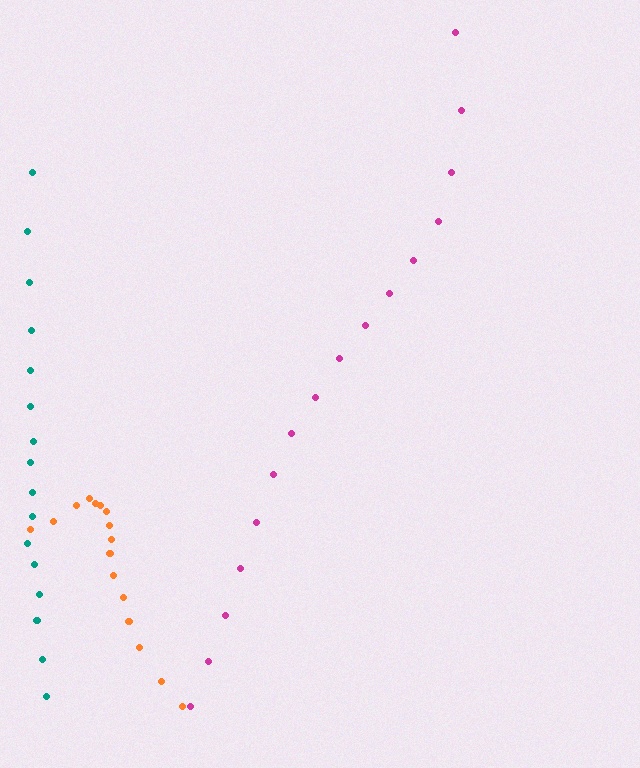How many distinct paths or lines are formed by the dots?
There are 3 distinct paths.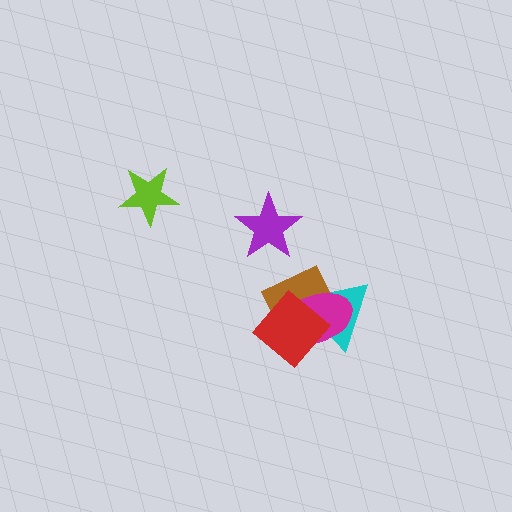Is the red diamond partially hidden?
No, no other shape covers it.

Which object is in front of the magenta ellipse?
The red diamond is in front of the magenta ellipse.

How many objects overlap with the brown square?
3 objects overlap with the brown square.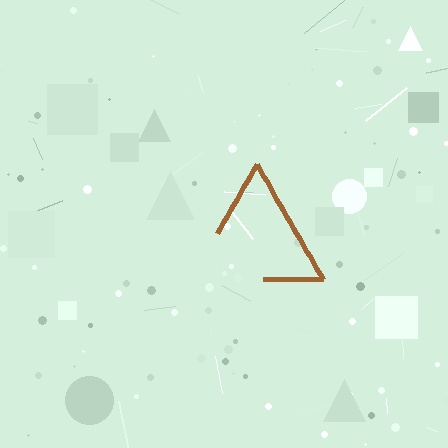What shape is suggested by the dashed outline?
The dashed outline suggests a triangle.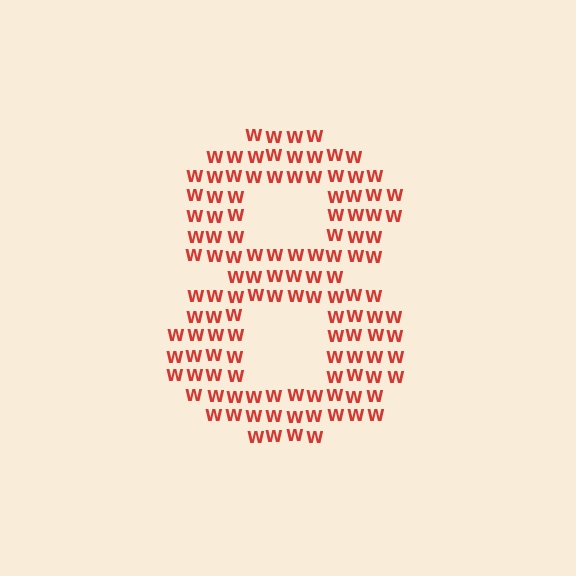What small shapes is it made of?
It is made of small letter W's.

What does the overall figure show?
The overall figure shows the digit 8.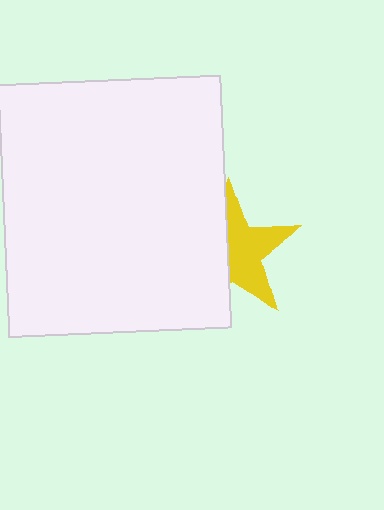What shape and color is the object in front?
The object in front is a white rectangle.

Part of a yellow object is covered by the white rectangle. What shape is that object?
It is a star.